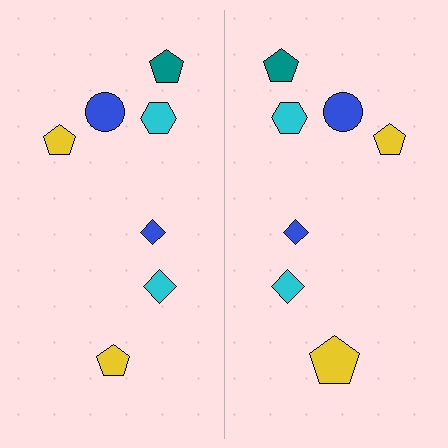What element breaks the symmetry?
The yellow pentagon on the right side has a different size than its mirror counterpart.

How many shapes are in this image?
There are 14 shapes in this image.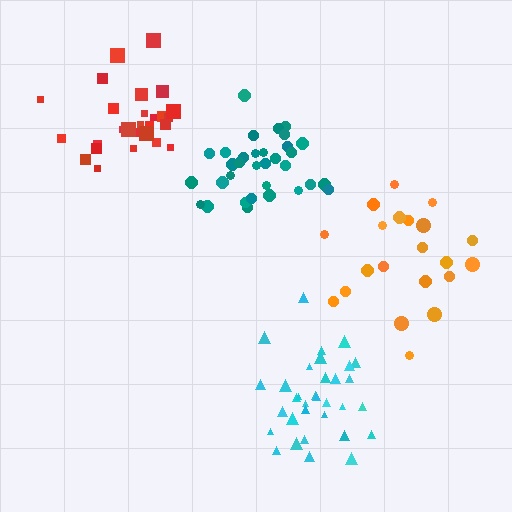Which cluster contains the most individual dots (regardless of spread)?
Teal (34).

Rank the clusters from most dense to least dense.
teal, red, cyan, orange.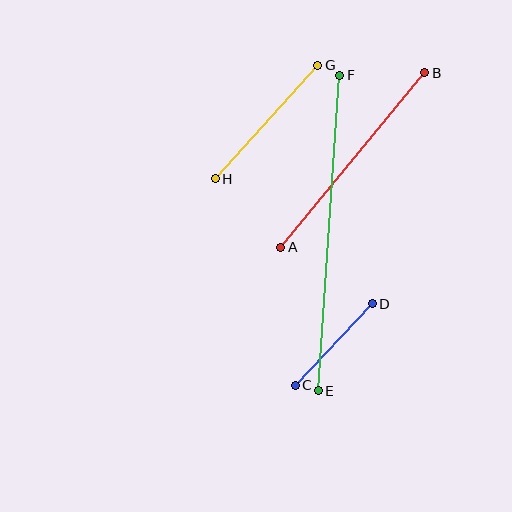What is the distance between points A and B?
The distance is approximately 226 pixels.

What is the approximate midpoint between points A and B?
The midpoint is at approximately (353, 160) pixels.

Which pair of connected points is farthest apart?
Points E and F are farthest apart.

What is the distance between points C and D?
The distance is approximately 112 pixels.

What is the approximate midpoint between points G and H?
The midpoint is at approximately (267, 122) pixels.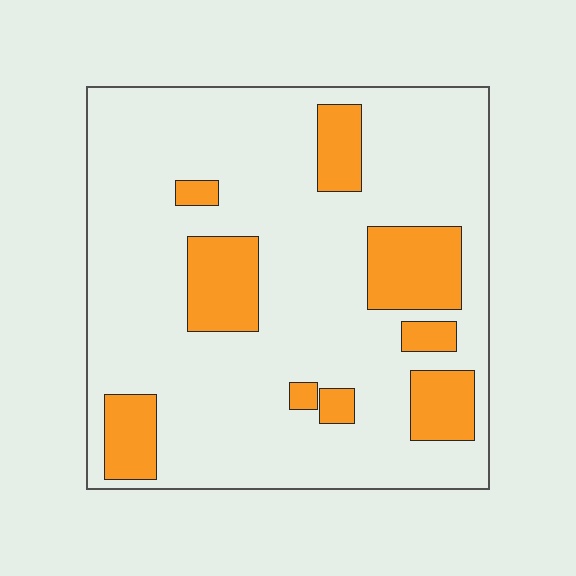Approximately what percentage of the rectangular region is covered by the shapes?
Approximately 20%.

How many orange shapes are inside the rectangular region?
9.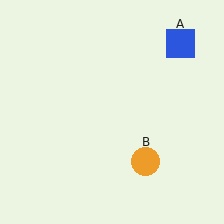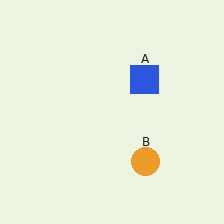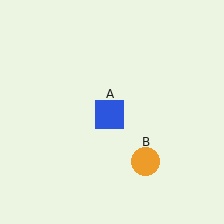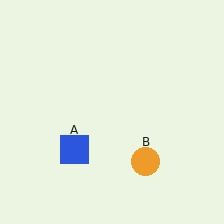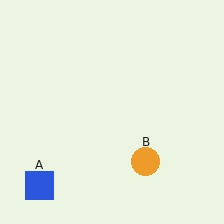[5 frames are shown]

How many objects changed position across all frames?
1 object changed position: blue square (object A).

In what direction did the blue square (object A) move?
The blue square (object A) moved down and to the left.